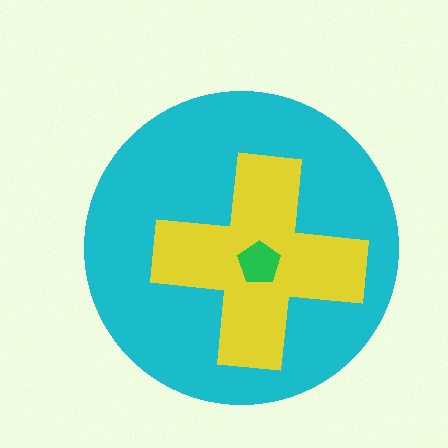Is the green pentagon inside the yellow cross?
Yes.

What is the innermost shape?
The green pentagon.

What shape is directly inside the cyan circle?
The yellow cross.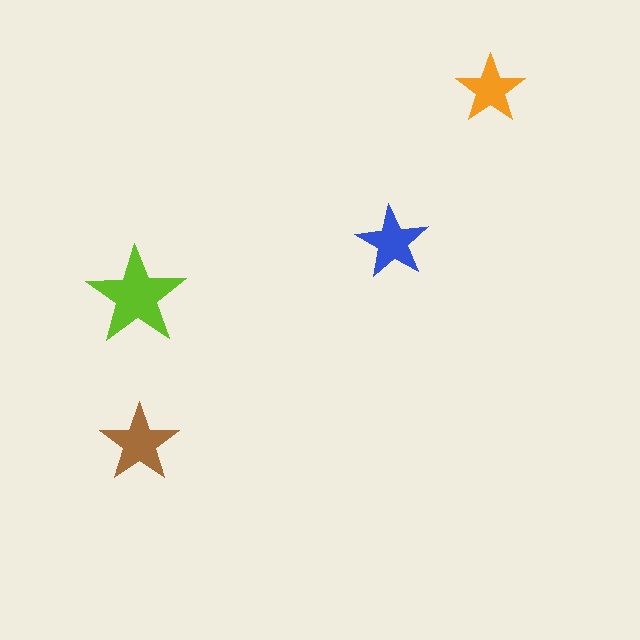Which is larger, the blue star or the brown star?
The brown one.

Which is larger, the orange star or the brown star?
The brown one.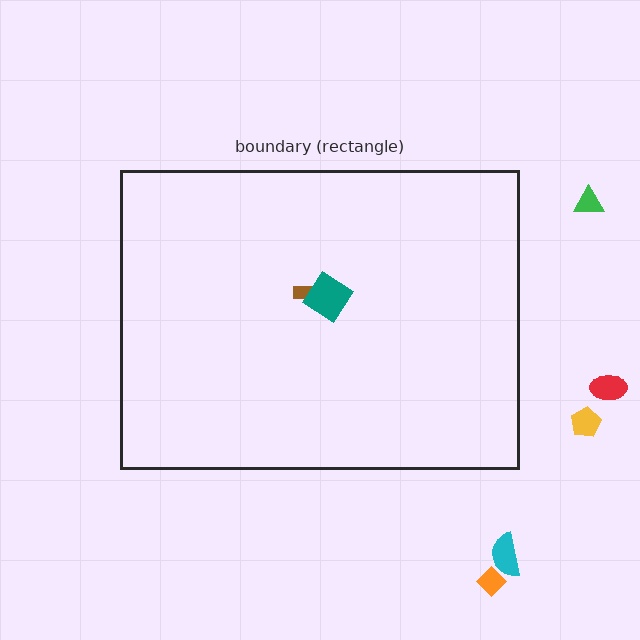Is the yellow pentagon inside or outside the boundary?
Outside.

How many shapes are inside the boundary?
2 inside, 5 outside.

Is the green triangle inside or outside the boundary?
Outside.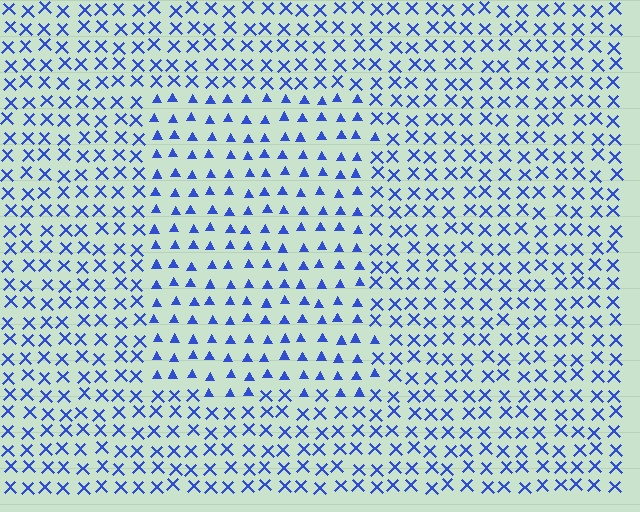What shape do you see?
I see a rectangle.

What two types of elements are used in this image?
The image uses triangles inside the rectangle region and X marks outside it.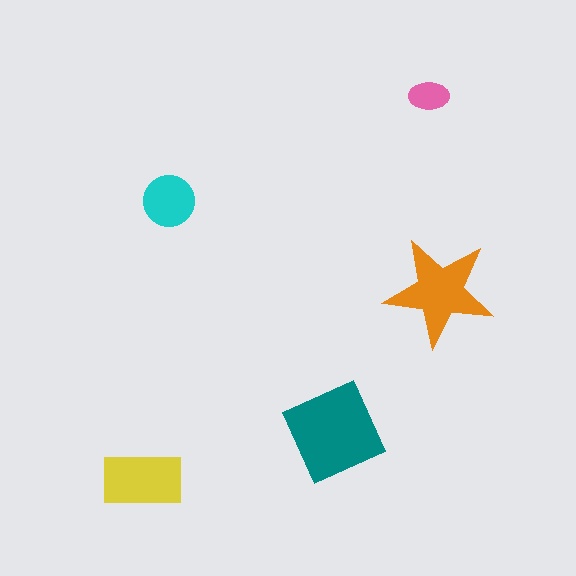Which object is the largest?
The teal diamond.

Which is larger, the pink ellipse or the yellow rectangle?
The yellow rectangle.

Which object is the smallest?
The pink ellipse.